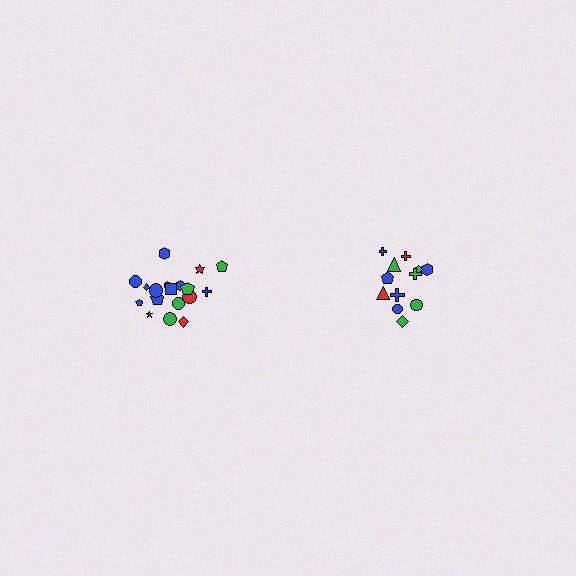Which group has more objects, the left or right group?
The left group.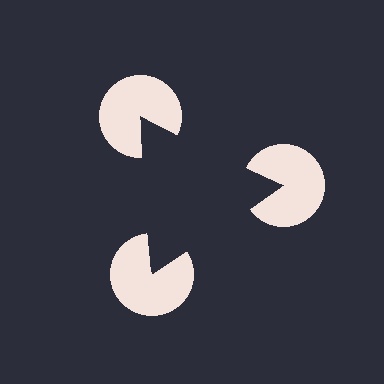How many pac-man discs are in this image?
There are 3 — one at each vertex of the illusory triangle.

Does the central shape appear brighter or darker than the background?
It typically appears slightly darker than the background, even though no actual brightness change is drawn.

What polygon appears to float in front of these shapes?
An illusory triangle — its edges are inferred from the aligned wedge cuts in the pac-man discs, not physically drawn.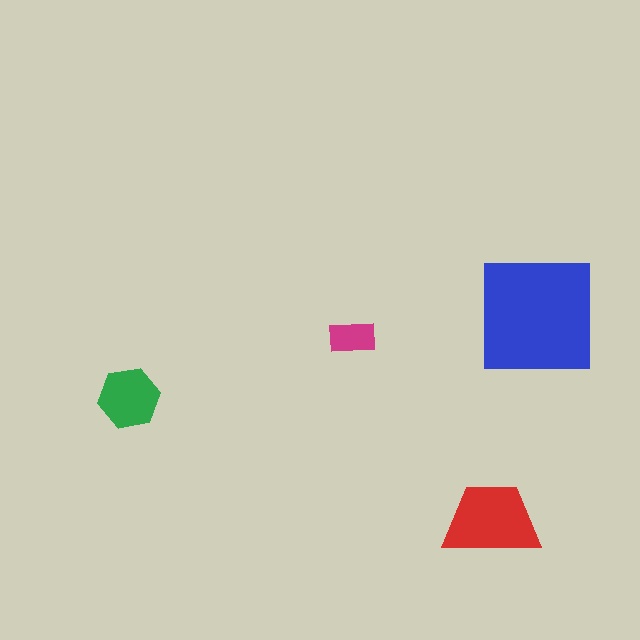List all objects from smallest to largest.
The magenta rectangle, the green hexagon, the red trapezoid, the blue square.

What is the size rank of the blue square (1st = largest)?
1st.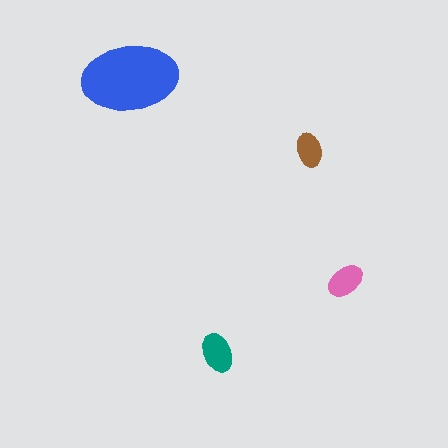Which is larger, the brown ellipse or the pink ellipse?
The pink one.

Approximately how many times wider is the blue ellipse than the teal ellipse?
About 2.5 times wider.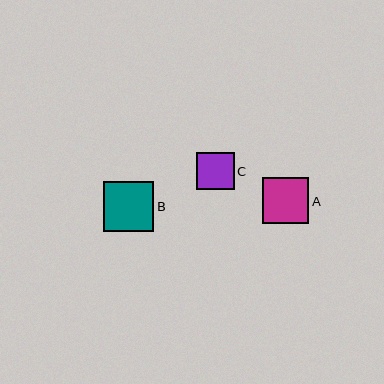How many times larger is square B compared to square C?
Square B is approximately 1.3 times the size of square C.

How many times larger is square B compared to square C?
Square B is approximately 1.3 times the size of square C.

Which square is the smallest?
Square C is the smallest with a size of approximately 38 pixels.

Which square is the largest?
Square B is the largest with a size of approximately 50 pixels.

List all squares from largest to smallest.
From largest to smallest: B, A, C.